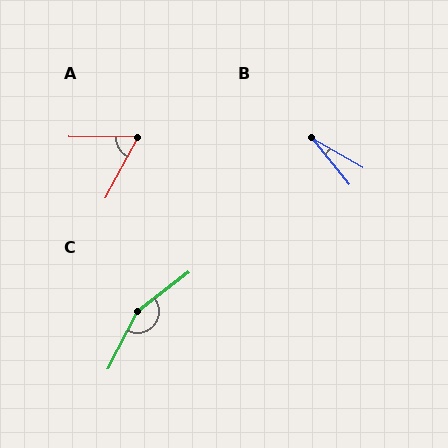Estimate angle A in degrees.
Approximately 63 degrees.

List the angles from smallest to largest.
B (21°), A (63°), C (154°).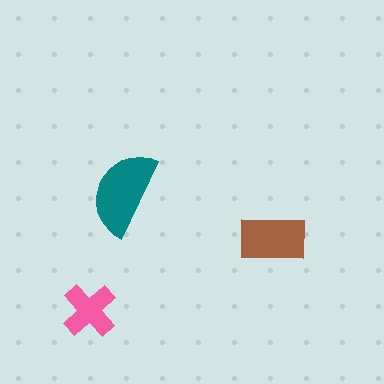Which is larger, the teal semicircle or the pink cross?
The teal semicircle.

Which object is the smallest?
The pink cross.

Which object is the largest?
The teal semicircle.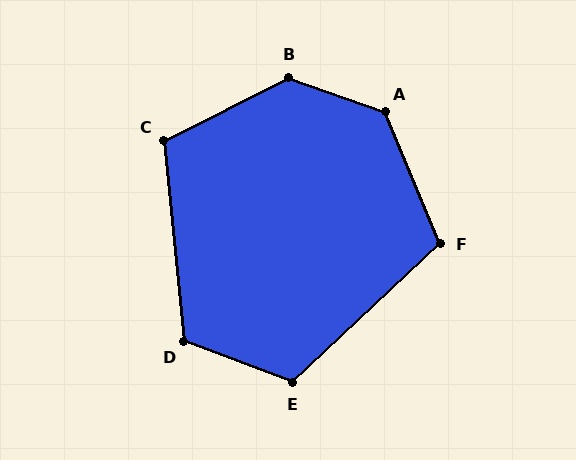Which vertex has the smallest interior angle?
F, at approximately 111 degrees.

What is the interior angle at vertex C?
Approximately 111 degrees (obtuse).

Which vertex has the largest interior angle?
B, at approximately 133 degrees.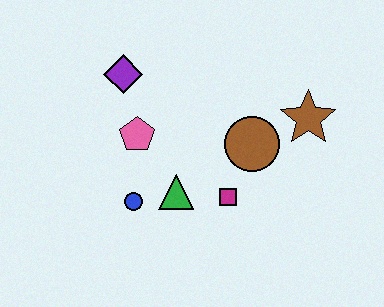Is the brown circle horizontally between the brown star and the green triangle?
Yes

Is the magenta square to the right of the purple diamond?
Yes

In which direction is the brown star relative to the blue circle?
The brown star is to the right of the blue circle.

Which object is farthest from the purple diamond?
The brown star is farthest from the purple diamond.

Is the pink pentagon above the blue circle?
Yes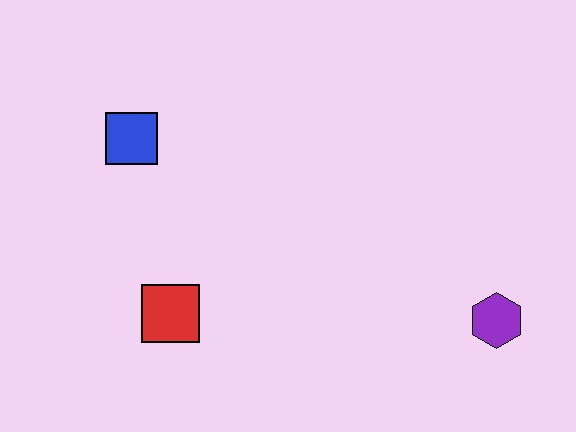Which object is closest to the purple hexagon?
The red square is closest to the purple hexagon.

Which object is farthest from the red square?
The purple hexagon is farthest from the red square.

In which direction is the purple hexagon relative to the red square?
The purple hexagon is to the right of the red square.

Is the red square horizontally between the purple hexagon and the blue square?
Yes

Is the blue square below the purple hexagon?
No